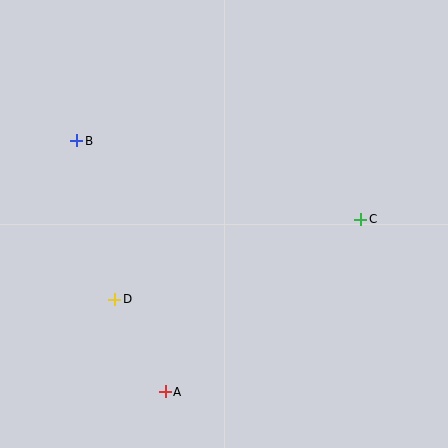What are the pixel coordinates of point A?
Point A is at (165, 392).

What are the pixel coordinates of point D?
Point D is at (115, 299).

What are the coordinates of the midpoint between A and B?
The midpoint between A and B is at (121, 266).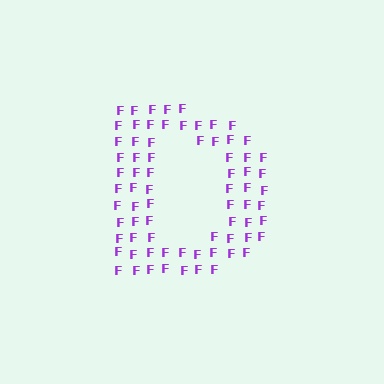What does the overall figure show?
The overall figure shows the letter D.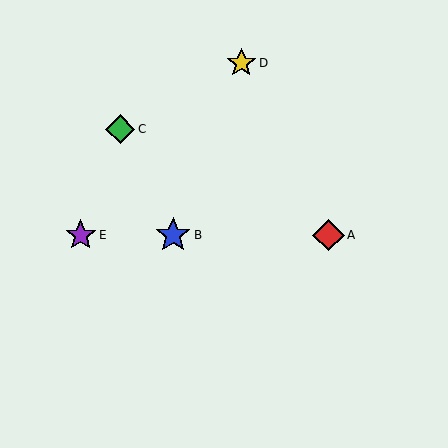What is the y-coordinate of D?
Object D is at y≈63.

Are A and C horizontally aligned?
No, A is at y≈235 and C is at y≈129.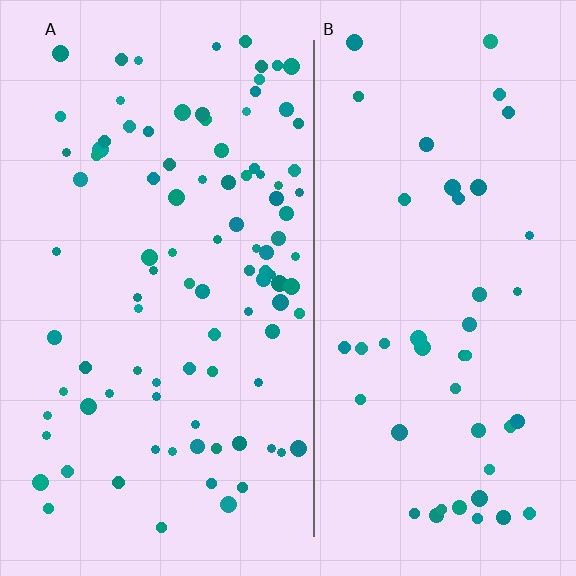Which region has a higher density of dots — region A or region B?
A (the left).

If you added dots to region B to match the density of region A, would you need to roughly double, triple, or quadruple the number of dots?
Approximately double.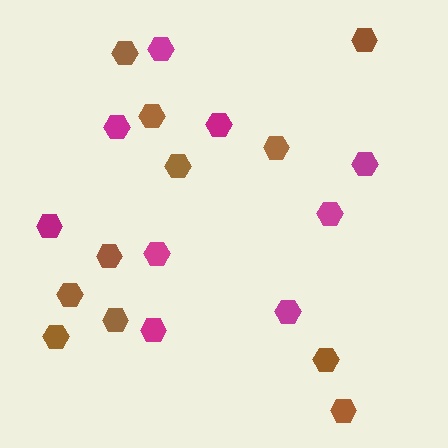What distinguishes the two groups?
There are 2 groups: one group of magenta hexagons (9) and one group of brown hexagons (11).